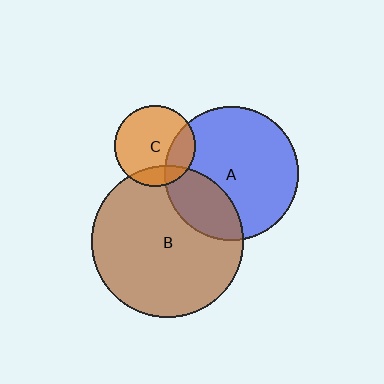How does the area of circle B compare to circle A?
Approximately 1.3 times.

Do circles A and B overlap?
Yes.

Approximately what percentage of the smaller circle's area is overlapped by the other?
Approximately 25%.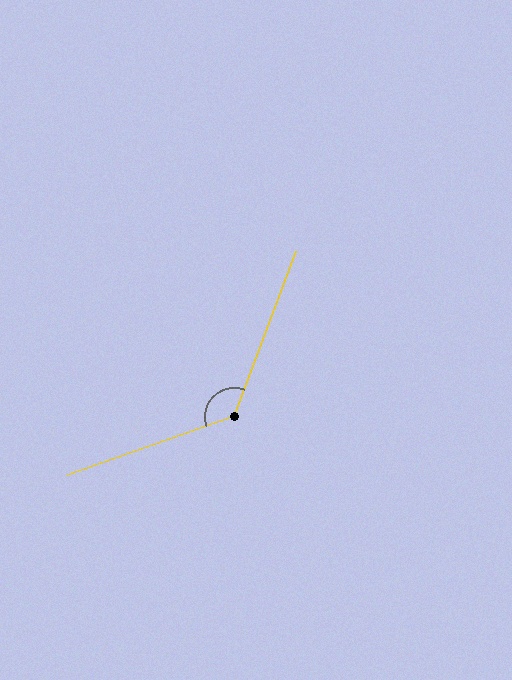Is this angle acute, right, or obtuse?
It is obtuse.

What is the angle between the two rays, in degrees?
Approximately 130 degrees.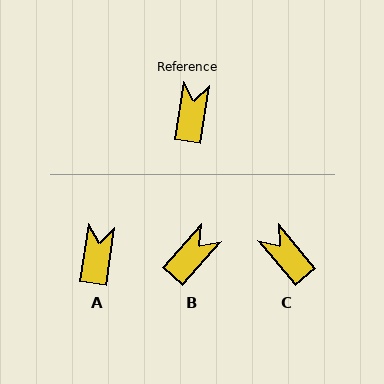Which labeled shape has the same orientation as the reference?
A.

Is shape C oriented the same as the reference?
No, it is off by about 48 degrees.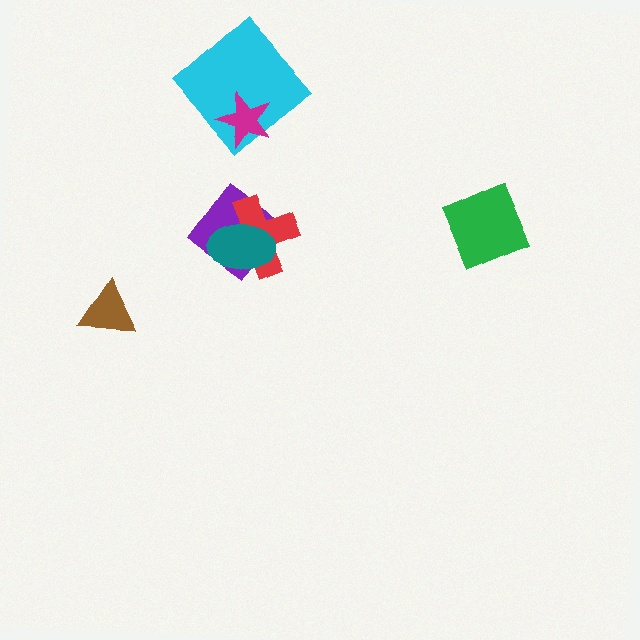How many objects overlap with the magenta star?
1 object overlaps with the magenta star.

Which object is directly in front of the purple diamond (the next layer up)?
The red cross is directly in front of the purple diamond.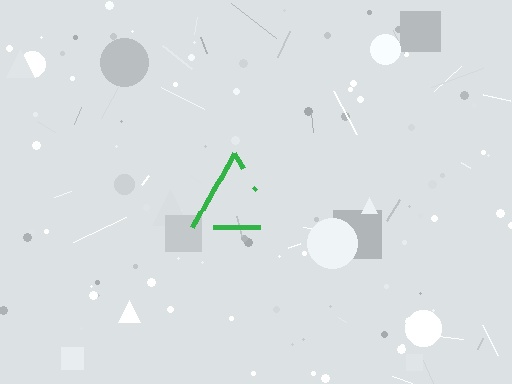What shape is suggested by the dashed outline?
The dashed outline suggests a triangle.